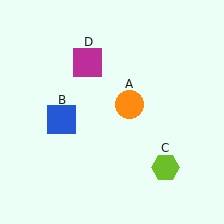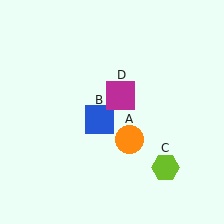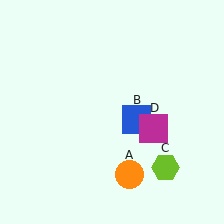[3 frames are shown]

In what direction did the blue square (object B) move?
The blue square (object B) moved right.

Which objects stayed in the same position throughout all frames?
Lime hexagon (object C) remained stationary.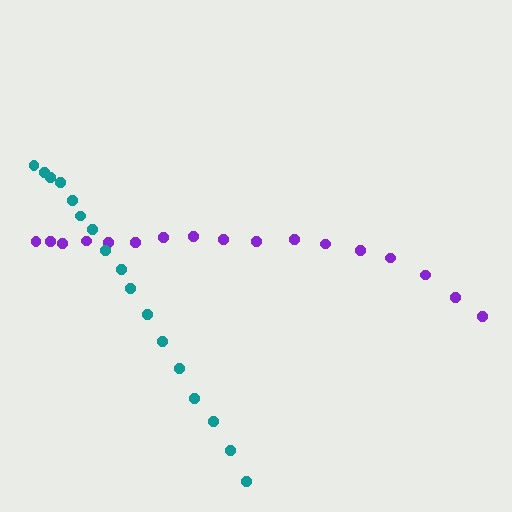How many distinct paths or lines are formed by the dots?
There are 2 distinct paths.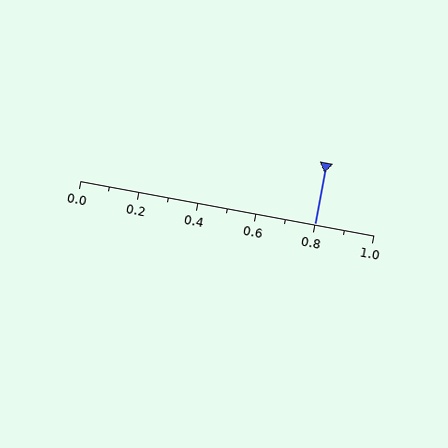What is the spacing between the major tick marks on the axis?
The major ticks are spaced 0.2 apart.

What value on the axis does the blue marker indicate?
The marker indicates approximately 0.8.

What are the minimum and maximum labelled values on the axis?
The axis runs from 0.0 to 1.0.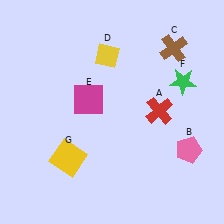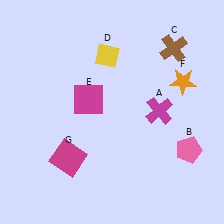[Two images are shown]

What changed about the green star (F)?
In Image 1, F is green. In Image 2, it changed to orange.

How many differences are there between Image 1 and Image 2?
There are 3 differences between the two images.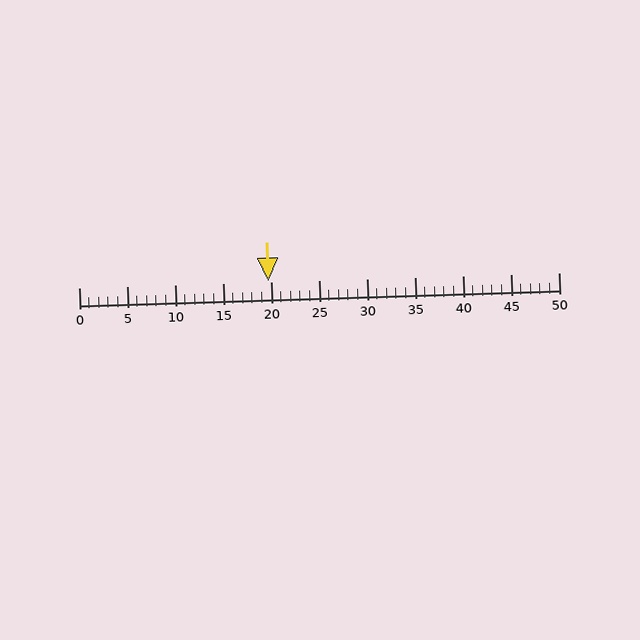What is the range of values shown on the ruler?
The ruler shows values from 0 to 50.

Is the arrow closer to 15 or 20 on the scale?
The arrow is closer to 20.